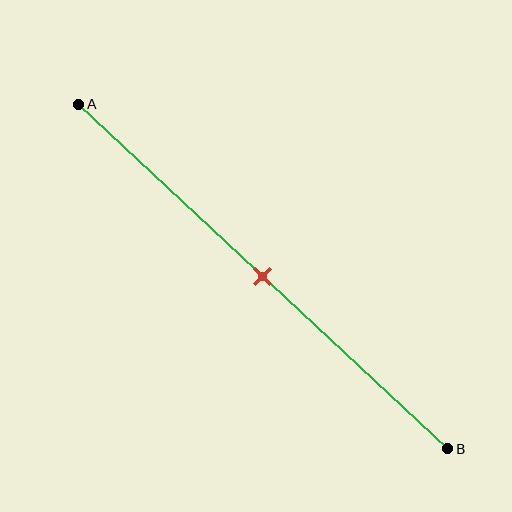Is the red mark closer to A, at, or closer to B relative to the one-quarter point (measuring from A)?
The red mark is closer to point B than the one-quarter point of segment AB.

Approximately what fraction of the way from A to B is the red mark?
The red mark is approximately 50% of the way from A to B.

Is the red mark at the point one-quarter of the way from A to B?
No, the mark is at about 50% from A, not at the 25% one-quarter point.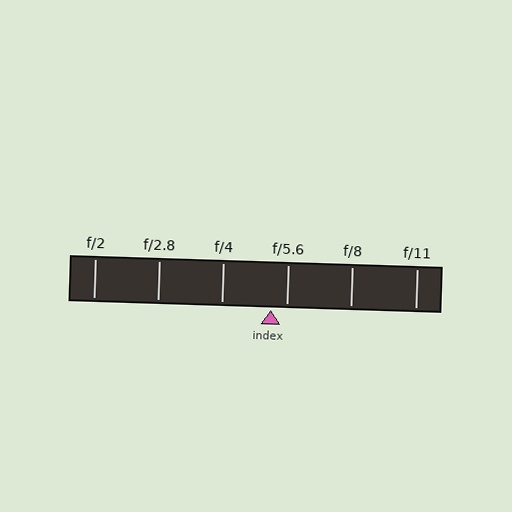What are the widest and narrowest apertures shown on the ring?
The widest aperture shown is f/2 and the narrowest is f/11.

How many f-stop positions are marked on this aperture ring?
There are 6 f-stop positions marked.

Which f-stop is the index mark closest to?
The index mark is closest to f/5.6.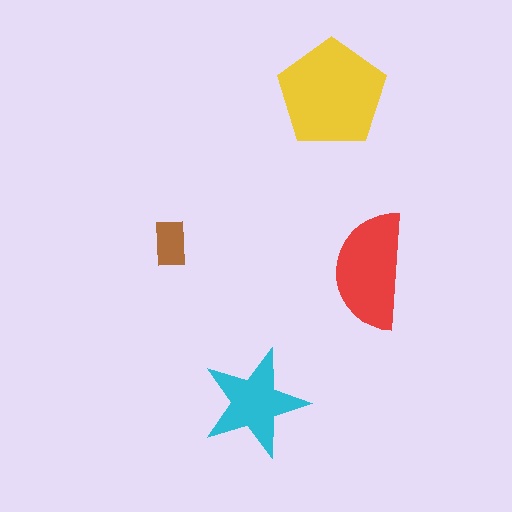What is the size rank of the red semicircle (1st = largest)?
2nd.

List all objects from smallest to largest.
The brown rectangle, the cyan star, the red semicircle, the yellow pentagon.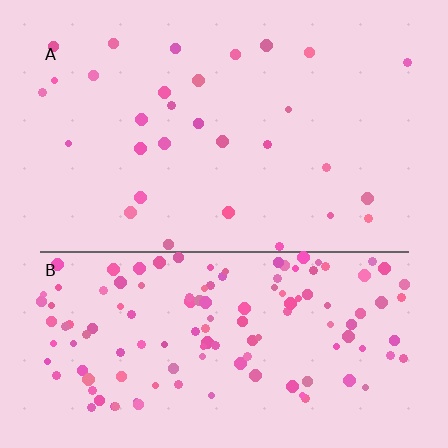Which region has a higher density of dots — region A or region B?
B (the bottom).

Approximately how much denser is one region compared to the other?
Approximately 4.5× — region B over region A.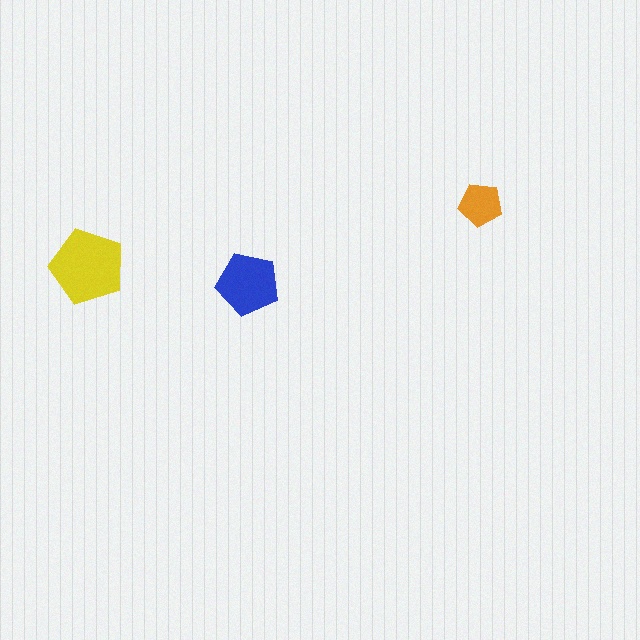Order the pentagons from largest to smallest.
the yellow one, the blue one, the orange one.